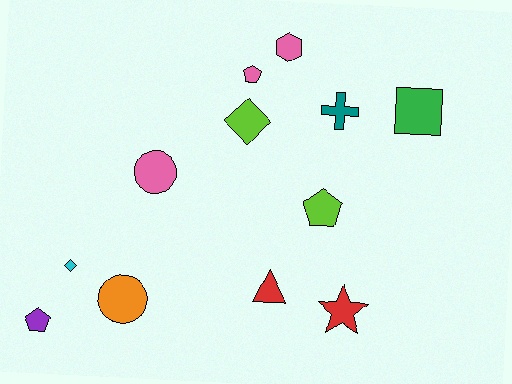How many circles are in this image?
There are 2 circles.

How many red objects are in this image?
There are 2 red objects.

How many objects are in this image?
There are 12 objects.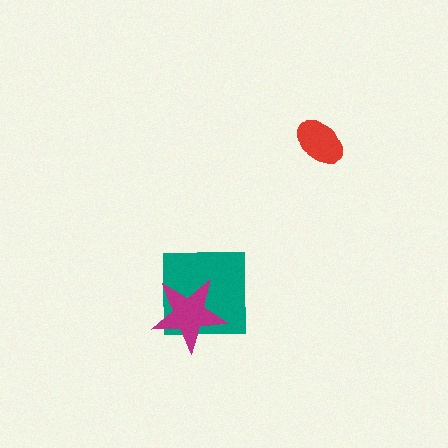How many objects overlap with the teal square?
1 object overlaps with the teal square.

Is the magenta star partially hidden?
No, no other shape covers it.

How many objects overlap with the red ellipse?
0 objects overlap with the red ellipse.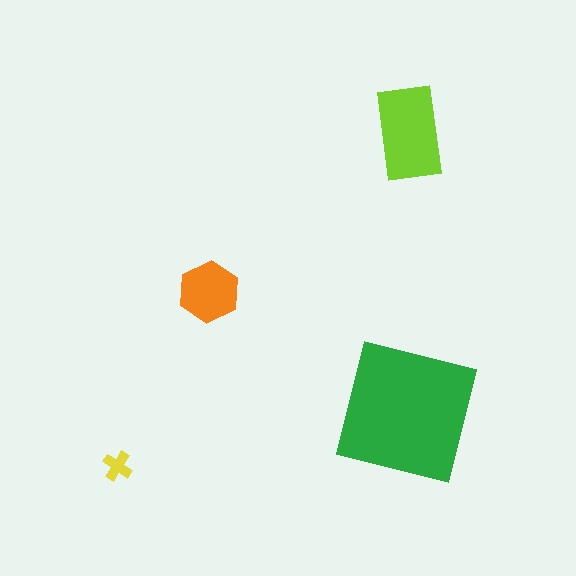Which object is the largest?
The green square.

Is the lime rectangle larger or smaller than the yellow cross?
Larger.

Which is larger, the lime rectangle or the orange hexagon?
The lime rectangle.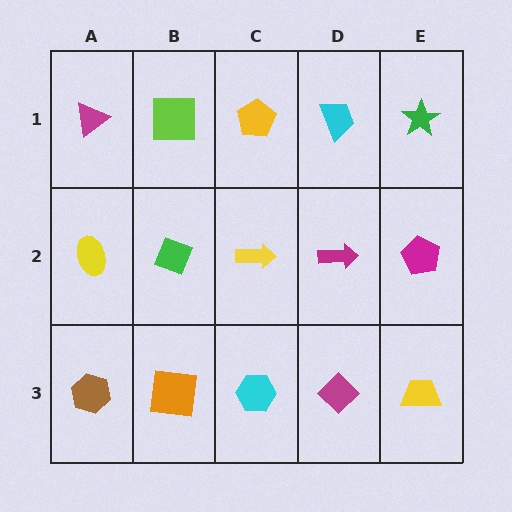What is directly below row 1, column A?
A yellow ellipse.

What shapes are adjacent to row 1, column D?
A magenta arrow (row 2, column D), a yellow pentagon (row 1, column C), a green star (row 1, column E).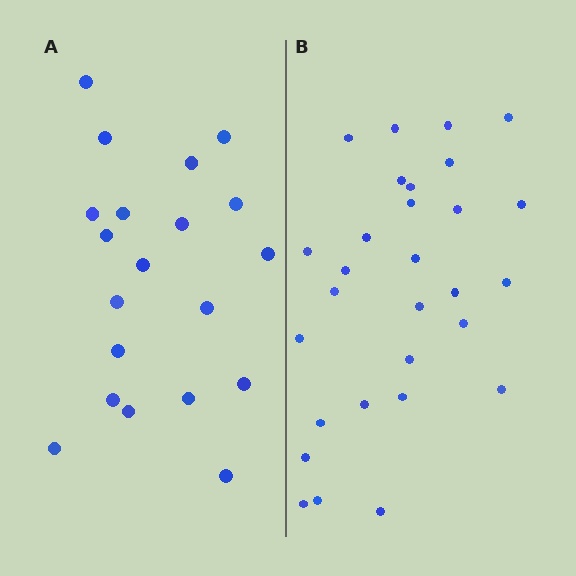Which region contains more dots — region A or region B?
Region B (the right region) has more dots.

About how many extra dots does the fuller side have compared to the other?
Region B has roughly 8 or so more dots than region A.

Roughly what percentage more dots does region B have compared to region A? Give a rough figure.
About 45% more.